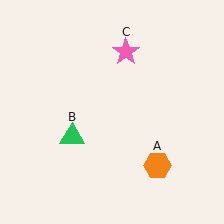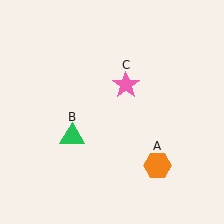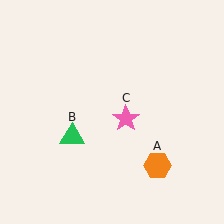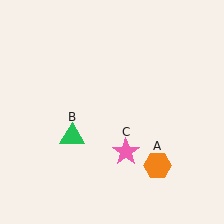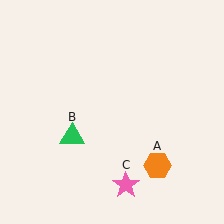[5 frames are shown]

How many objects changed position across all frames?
1 object changed position: pink star (object C).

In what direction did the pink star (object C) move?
The pink star (object C) moved down.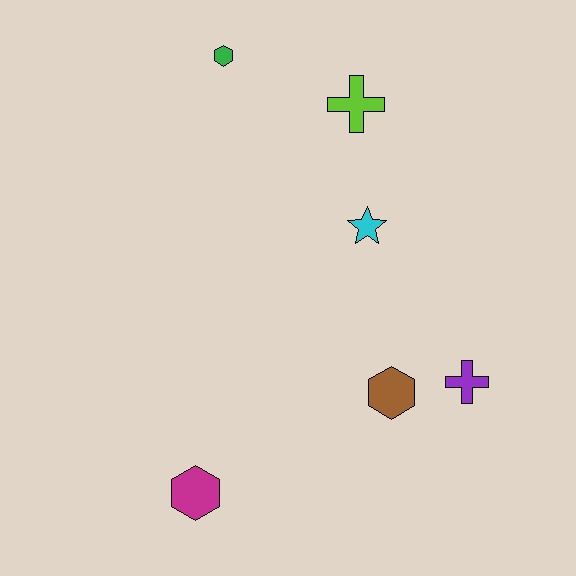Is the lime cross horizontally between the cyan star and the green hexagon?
Yes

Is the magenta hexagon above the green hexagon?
No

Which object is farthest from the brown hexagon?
The green hexagon is farthest from the brown hexagon.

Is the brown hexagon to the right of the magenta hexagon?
Yes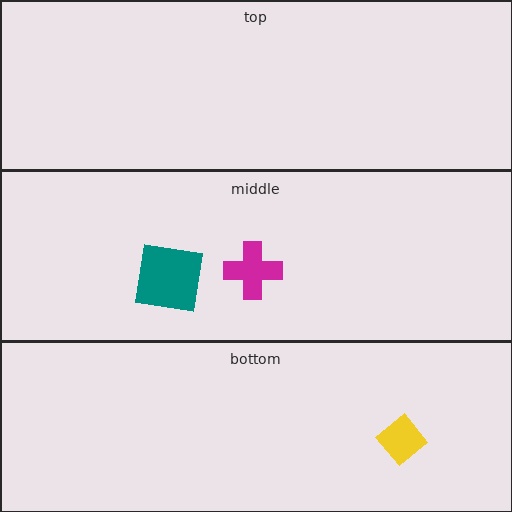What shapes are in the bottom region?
The yellow diamond.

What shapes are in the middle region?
The teal square, the magenta cross.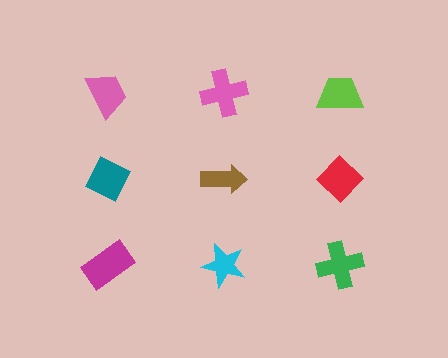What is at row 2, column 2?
A brown arrow.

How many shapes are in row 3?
3 shapes.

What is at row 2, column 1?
A teal diamond.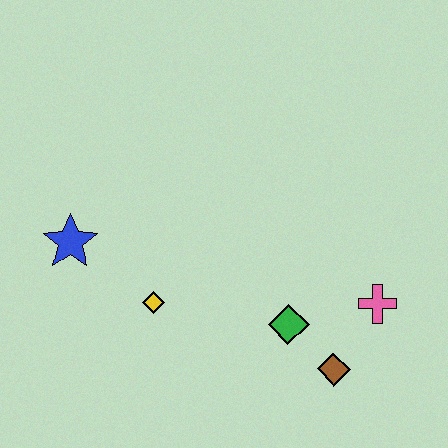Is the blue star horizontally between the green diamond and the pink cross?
No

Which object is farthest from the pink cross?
The blue star is farthest from the pink cross.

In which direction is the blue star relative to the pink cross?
The blue star is to the left of the pink cross.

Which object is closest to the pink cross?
The brown diamond is closest to the pink cross.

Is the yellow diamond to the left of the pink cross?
Yes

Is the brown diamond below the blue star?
Yes